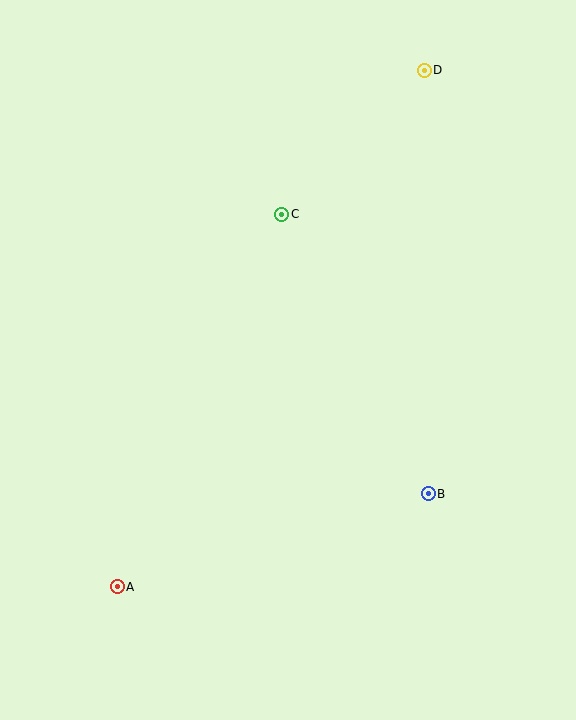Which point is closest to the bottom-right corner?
Point B is closest to the bottom-right corner.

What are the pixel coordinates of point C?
Point C is at (282, 214).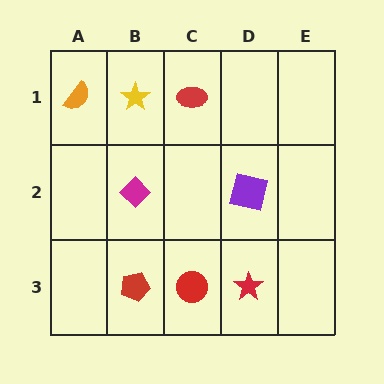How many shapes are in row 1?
3 shapes.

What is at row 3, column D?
A red star.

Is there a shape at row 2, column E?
No, that cell is empty.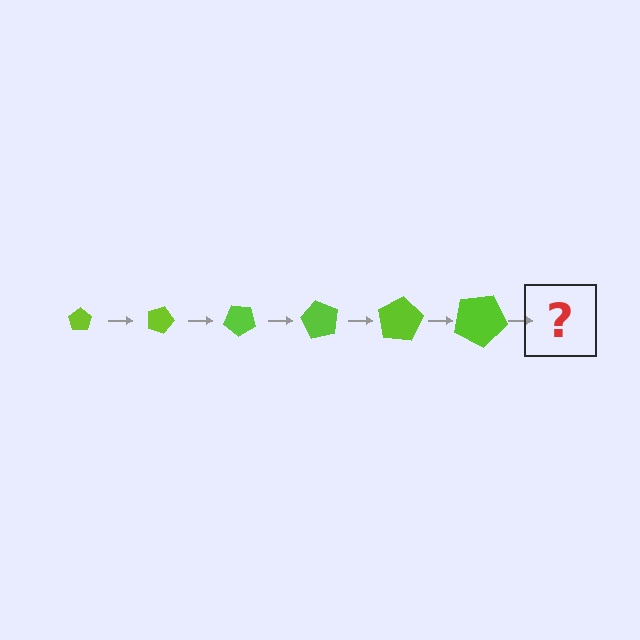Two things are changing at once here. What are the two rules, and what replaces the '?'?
The two rules are that the pentagon grows larger each step and it rotates 20 degrees each step. The '?' should be a pentagon, larger than the previous one and rotated 120 degrees from the start.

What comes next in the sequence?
The next element should be a pentagon, larger than the previous one and rotated 120 degrees from the start.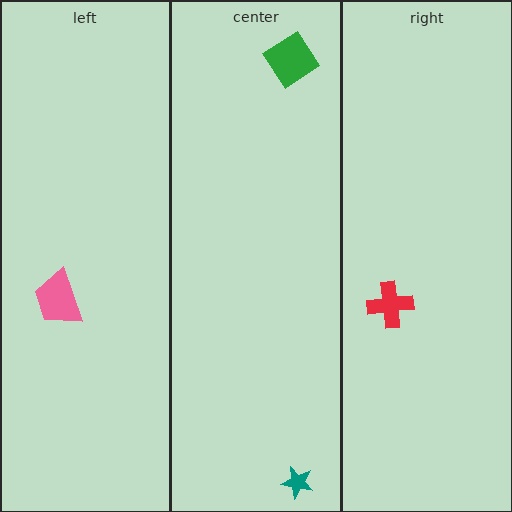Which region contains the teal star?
The center region.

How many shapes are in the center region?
2.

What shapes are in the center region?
The teal star, the green diamond.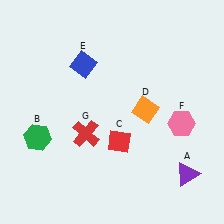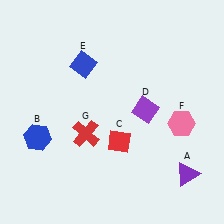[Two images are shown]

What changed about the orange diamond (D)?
In Image 1, D is orange. In Image 2, it changed to purple.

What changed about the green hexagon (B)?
In Image 1, B is green. In Image 2, it changed to blue.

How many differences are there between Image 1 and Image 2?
There are 2 differences between the two images.